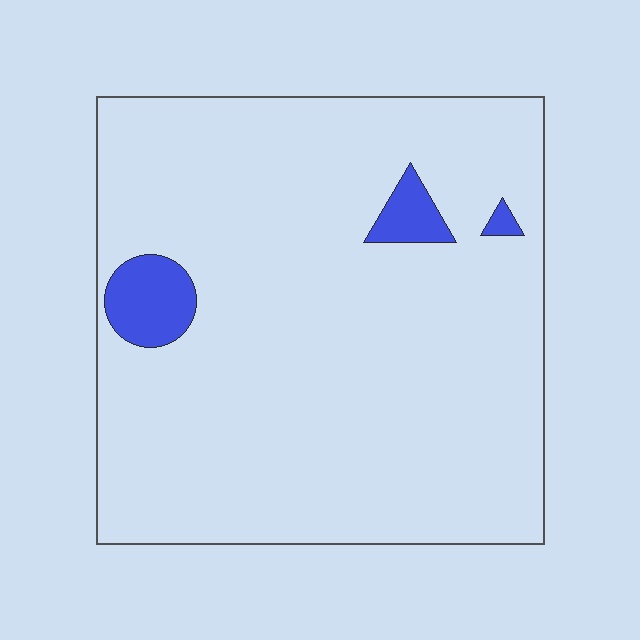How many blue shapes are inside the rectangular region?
3.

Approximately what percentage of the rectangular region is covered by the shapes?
Approximately 5%.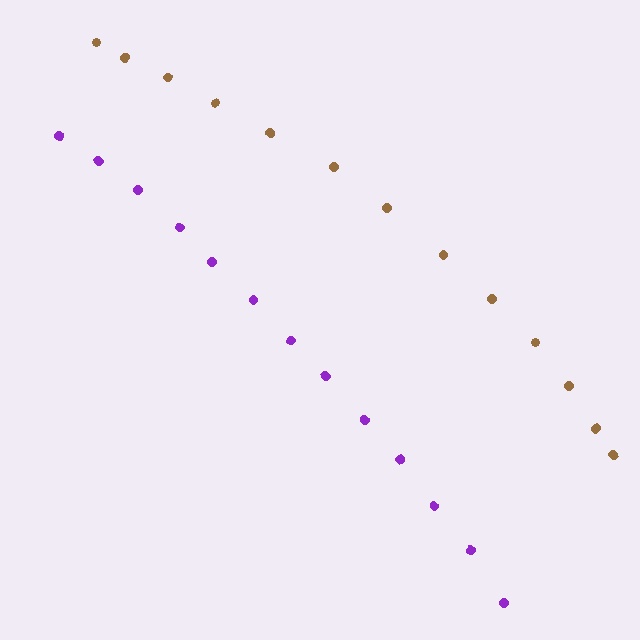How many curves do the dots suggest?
There are 2 distinct paths.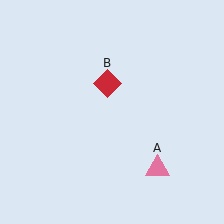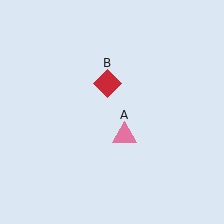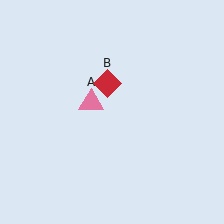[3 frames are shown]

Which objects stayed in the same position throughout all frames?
Red diamond (object B) remained stationary.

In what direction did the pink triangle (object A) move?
The pink triangle (object A) moved up and to the left.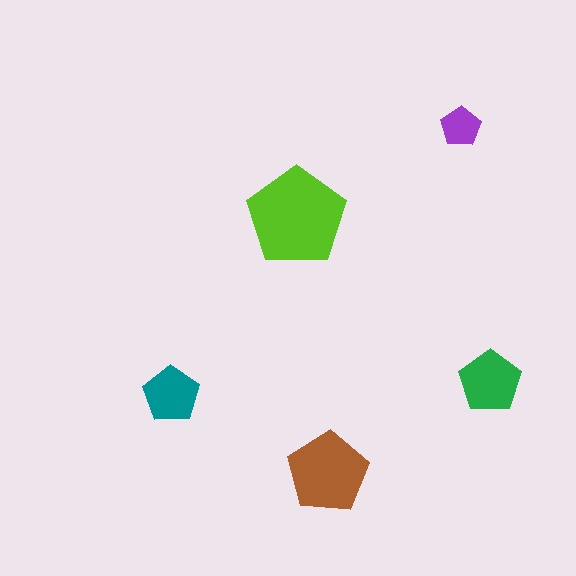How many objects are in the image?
There are 5 objects in the image.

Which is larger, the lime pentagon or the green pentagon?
The lime one.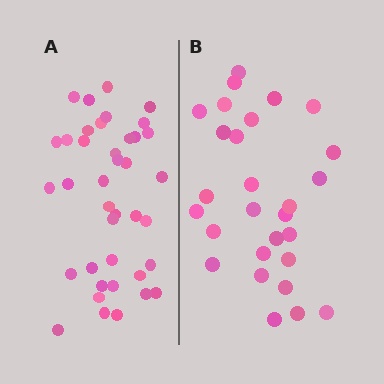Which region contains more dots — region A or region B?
Region A (the left region) has more dots.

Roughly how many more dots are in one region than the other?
Region A has roughly 12 or so more dots than region B.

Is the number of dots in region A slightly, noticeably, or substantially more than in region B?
Region A has noticeably more, but not dramatically so. The ratio is roughly 1.4 to 1.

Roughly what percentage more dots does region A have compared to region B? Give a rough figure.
About 40% more.